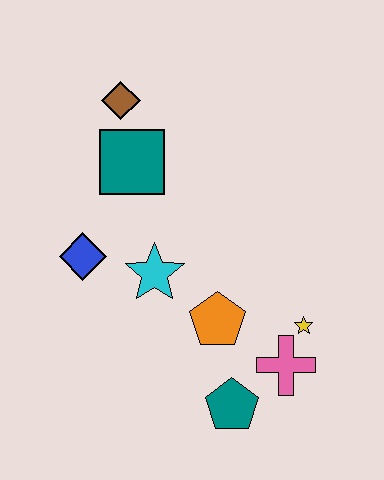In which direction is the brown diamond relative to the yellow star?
The brown diamond is above the yellow star.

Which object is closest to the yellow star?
The pink cross is closest to the yellow star.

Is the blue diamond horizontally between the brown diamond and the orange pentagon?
No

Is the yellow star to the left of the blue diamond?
No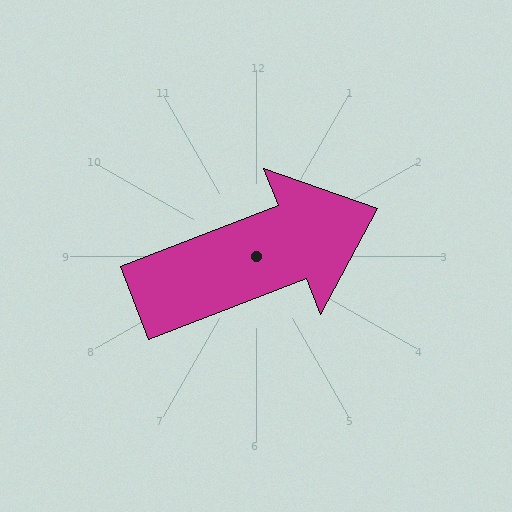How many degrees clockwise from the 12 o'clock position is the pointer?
Approximately 69 degrees.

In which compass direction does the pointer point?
East.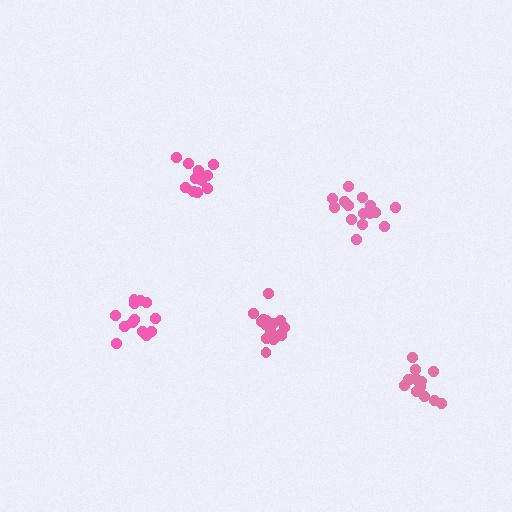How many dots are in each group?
Group 1: 12 dots, Group 2: 15 dots, Group 3: 16 dots, Group 4: 13 dots, Group 5: 14 dots (70 total).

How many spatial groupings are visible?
There are 5 spatial groupings.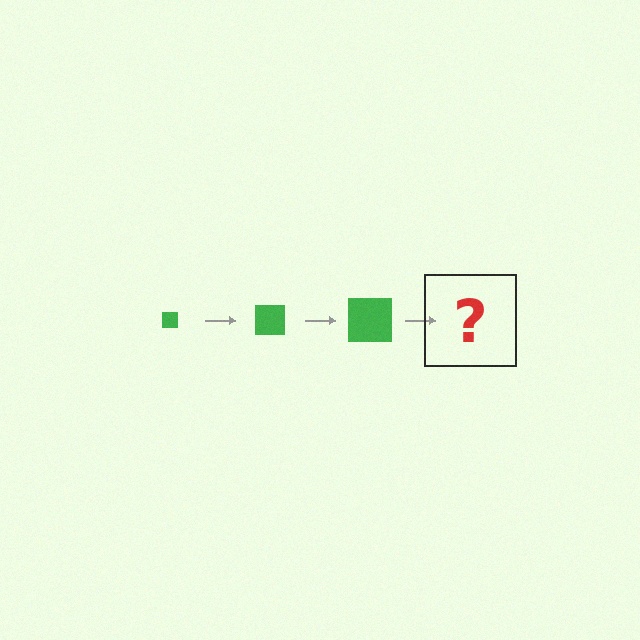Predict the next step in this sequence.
The next step is a green square, larger than the previous one.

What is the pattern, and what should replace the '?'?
The pattern is that the square gets progressively larger each step. The '?' should be a green square, larger than the previous one.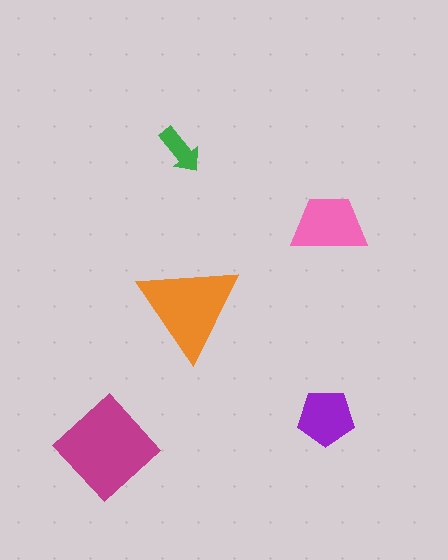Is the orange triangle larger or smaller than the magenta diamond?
Smaller.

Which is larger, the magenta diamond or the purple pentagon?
The magenta diamond.